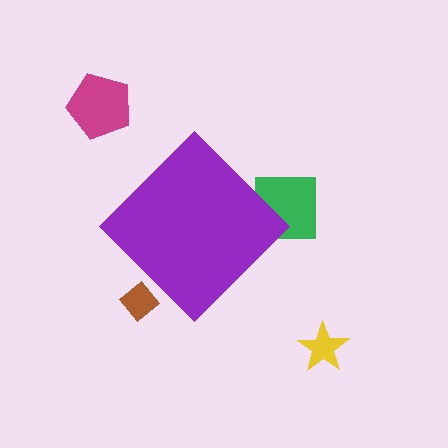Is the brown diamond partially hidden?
Yes, the brown diamond is partially hidden behind the purple diamond.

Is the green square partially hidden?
Yes, the green square is partially hidden behind the purple diamond.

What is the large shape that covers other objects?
A purple diamond.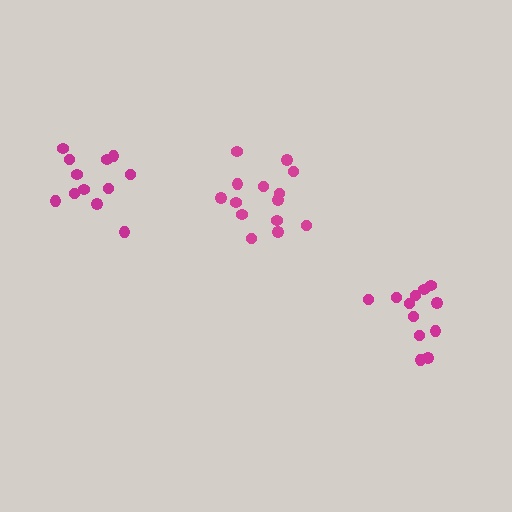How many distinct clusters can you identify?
There are 3 distinct clusters.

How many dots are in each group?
Group 1: 12 dots, Group 2: 14 dots, Group 3: 12 dots (38 total).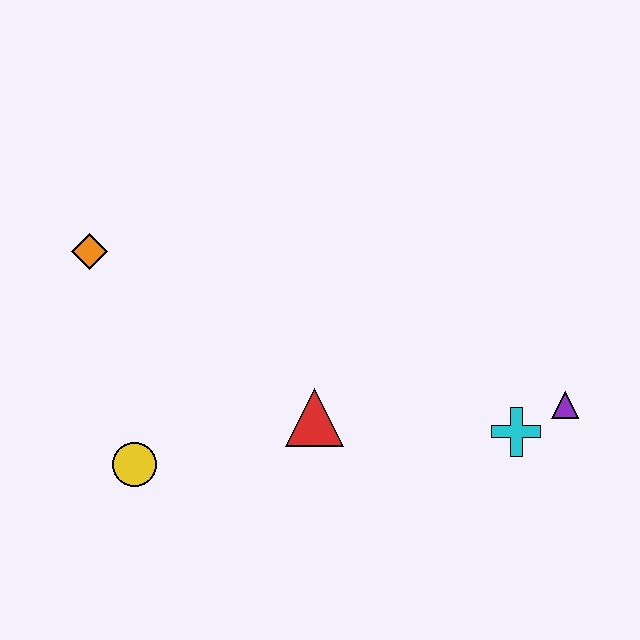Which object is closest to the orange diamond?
The yellow circle is closest to the orange diamond.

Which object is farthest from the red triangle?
The orange diamond is farthest from the red triangle.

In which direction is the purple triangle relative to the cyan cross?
The purple triangle is to the right of the cyan cross.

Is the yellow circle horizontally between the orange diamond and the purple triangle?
Yes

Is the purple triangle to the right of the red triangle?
Yes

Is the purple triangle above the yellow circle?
Yes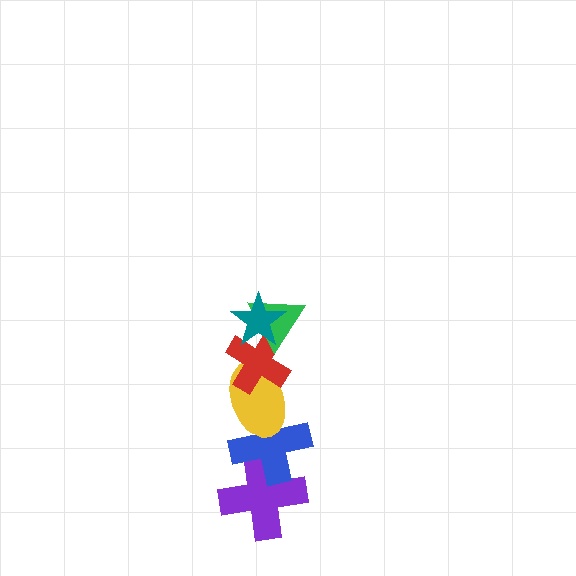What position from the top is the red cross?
The red cross is 3rd from the top.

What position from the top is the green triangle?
The green triangle is 2nd from the top.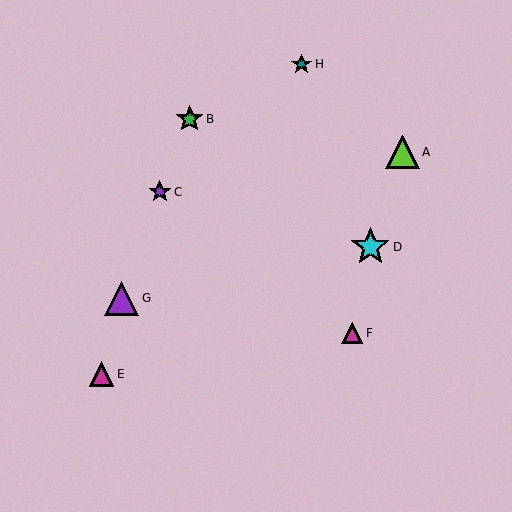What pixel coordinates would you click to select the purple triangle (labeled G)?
Click at (122, 298) to select the purple triangle G.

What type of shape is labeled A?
Shape A is a lime triangle.